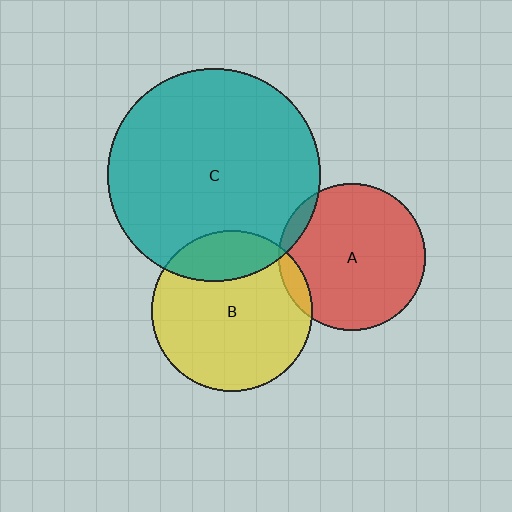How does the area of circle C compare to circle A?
Approximately 2.1 times.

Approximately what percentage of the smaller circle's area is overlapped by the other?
Approximately 5%.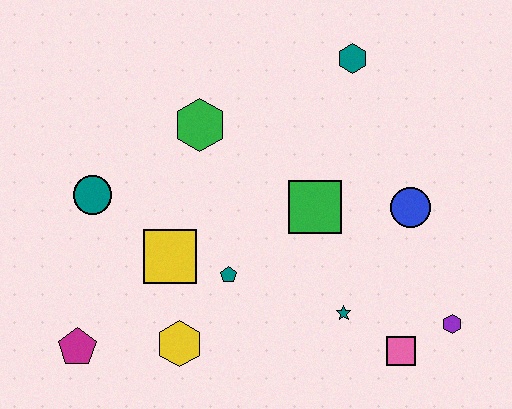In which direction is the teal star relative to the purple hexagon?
The teal star is to the left of the purple hexagon.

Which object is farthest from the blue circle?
The magenta pentagon is farthest from the blue circle.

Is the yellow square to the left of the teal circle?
No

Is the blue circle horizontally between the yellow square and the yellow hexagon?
No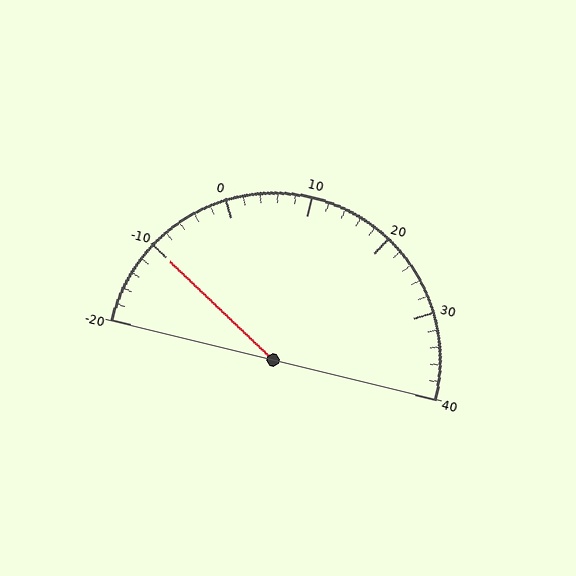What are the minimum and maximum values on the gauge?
The gauge ranges from -20 to 40.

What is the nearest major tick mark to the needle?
The nearest major tick mark is -10.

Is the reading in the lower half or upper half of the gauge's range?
The reading is in the lower half of the range (-20 to 40).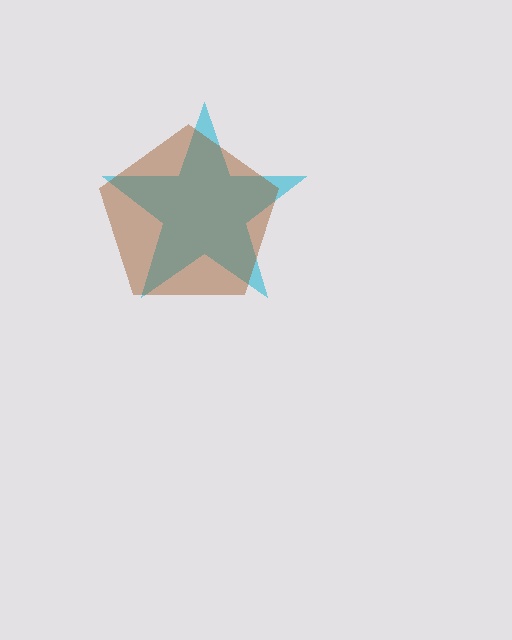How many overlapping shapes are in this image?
There are 2 overlapping shapes in the image.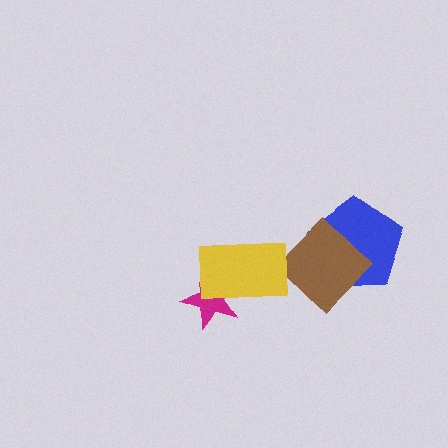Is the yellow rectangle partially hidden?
No, no other shape covers it.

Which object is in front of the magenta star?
The yellow rectangle is in front of the magenta star.